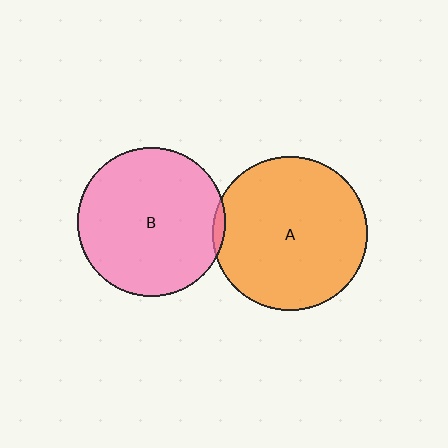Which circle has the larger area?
Circle A (orange).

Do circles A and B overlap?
Yes.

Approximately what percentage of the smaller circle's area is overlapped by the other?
Approximately 5%.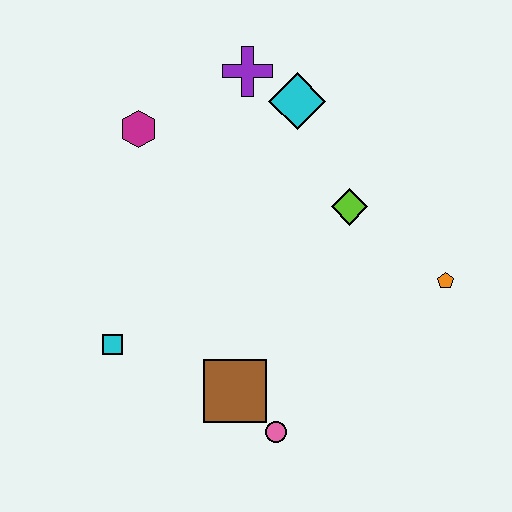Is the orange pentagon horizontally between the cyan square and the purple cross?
No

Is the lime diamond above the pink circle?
Yes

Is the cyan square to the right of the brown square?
No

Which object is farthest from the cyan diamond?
The pink circle is farthest from the cyan diamond.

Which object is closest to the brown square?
The pink circle is closest to the brown square.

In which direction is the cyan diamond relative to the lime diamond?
The cyan diamond is above the lime diamond.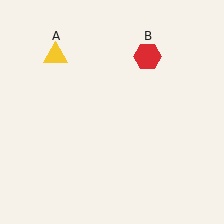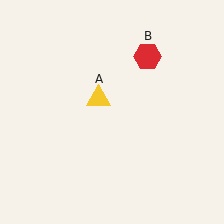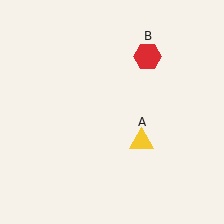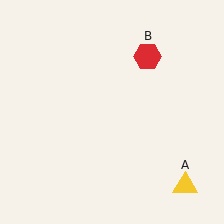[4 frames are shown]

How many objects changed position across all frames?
1 object changed position: yellow triangle (object A).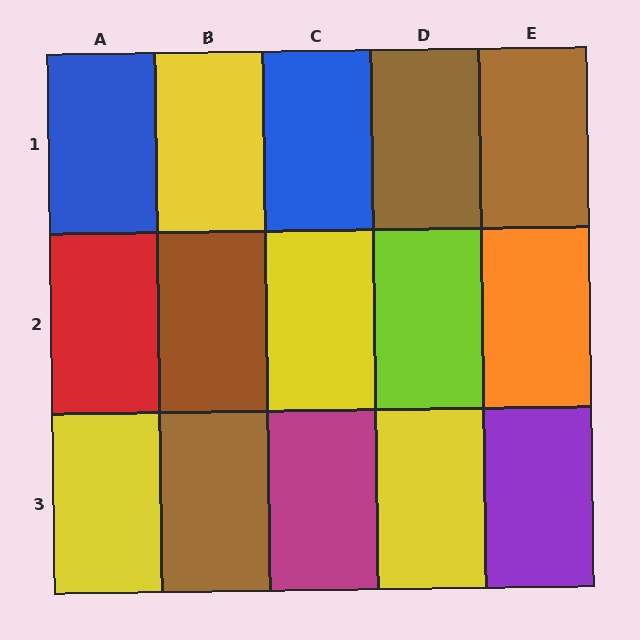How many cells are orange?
1 cell is orange.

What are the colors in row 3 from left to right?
Yellow, brown, magenta, yellow, purple.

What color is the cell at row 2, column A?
Red.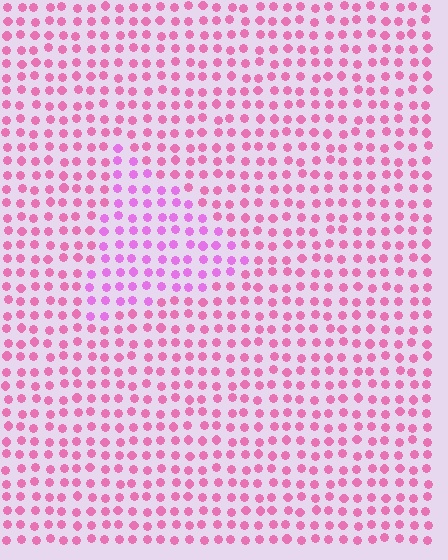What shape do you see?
I see a triangle.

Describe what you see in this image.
The image is filled with small pink elements in a uniform arrangement. A triangle-shaped region is visible where the elements are tinted to a slightly different hue, forming a subtle color boundary.